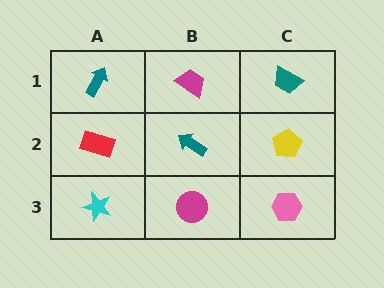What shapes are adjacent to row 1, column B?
A teal arrow (row 2, column B), a teal arrow (row 1, column A), a teal trapezoid (row 1, column C).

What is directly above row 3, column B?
A teal arrow.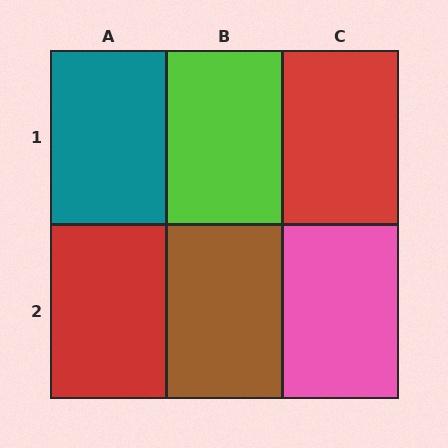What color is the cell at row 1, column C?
Red.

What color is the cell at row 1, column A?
Teal.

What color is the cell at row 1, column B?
Lime.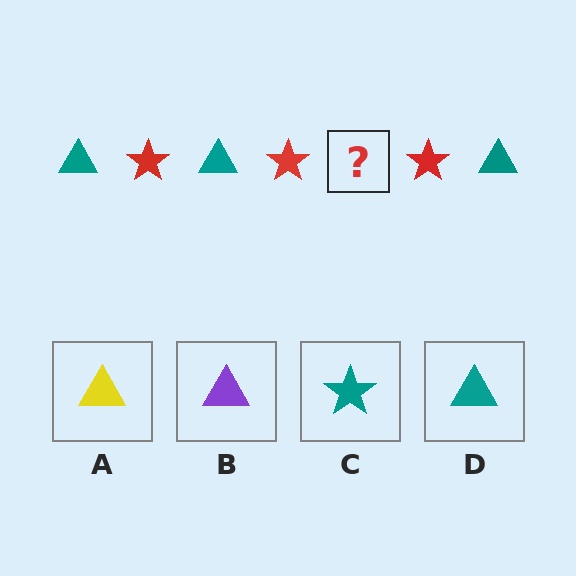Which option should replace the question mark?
Option D.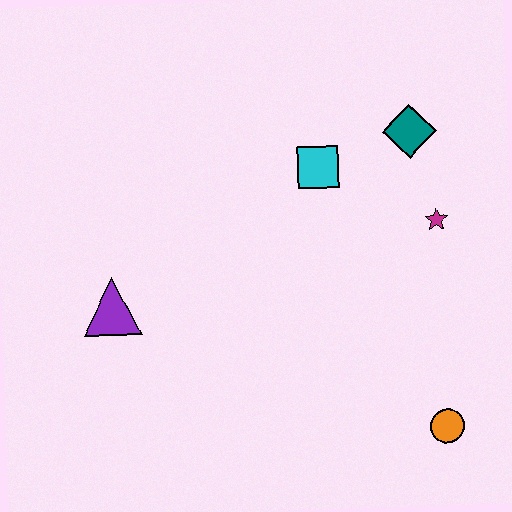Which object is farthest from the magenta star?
The purple triangle is farthest from the magenta star.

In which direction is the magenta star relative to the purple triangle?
The magenta star is to the right of the purple triangle.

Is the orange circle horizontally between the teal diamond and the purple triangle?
No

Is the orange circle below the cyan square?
Yes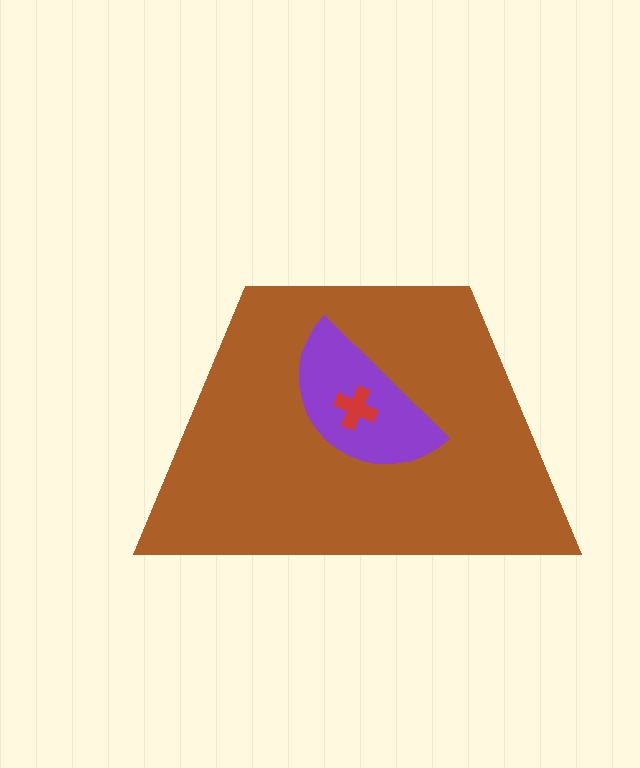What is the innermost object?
The red cross.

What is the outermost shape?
The brown trapezoid.